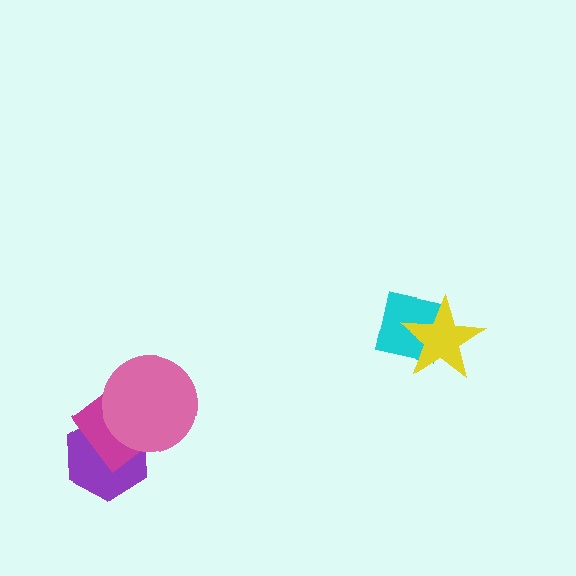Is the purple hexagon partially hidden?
Yes, it is partially covered by another shape.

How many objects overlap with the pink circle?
2 objects overlap with the pink circle.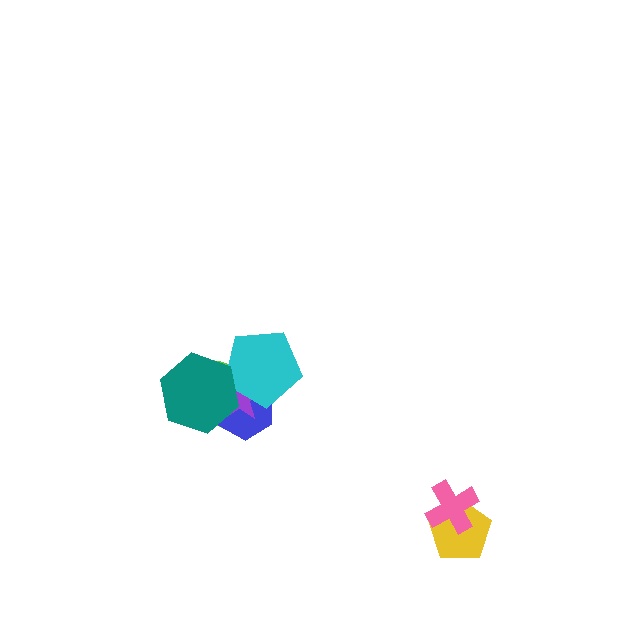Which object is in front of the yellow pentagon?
The pink cross is in front of the yellow pentagon.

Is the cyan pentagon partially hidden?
Yes, it is partially covered by another shape.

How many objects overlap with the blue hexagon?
4 objects overlap with the blue hexagon.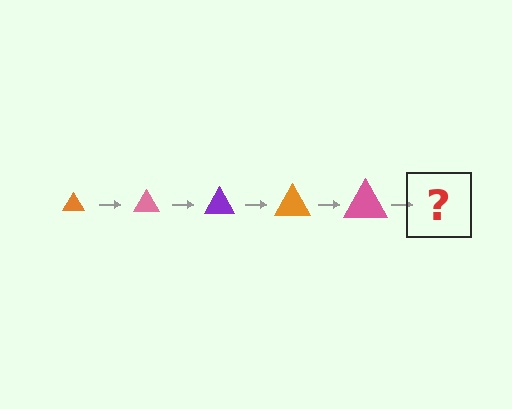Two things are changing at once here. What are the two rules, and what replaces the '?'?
The two rules are that the triangle grows larger each step and the color cycles through orange, pink, and purple. The '?' should be a purple triangle, larger than the previous one.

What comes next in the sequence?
The next element should be a purple triangle, larger than the previous one.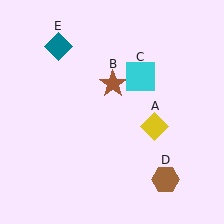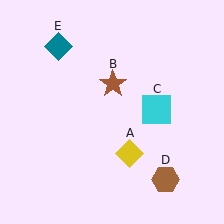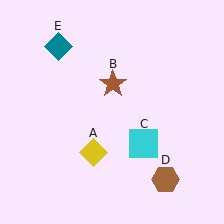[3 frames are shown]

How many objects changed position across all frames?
2 objects changed position: yellow diamond (object A), cyan square (object C).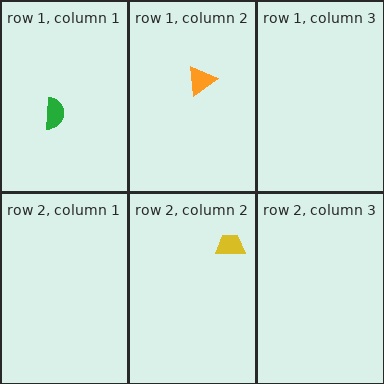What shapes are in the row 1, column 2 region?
The orange triangle.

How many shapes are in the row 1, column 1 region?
1.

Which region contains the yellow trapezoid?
The row 2, column 2 region.